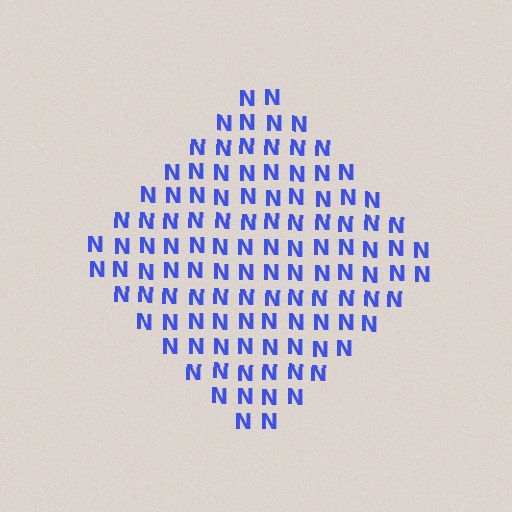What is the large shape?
The large shape is a diamond.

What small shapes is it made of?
It is made of small letter N's.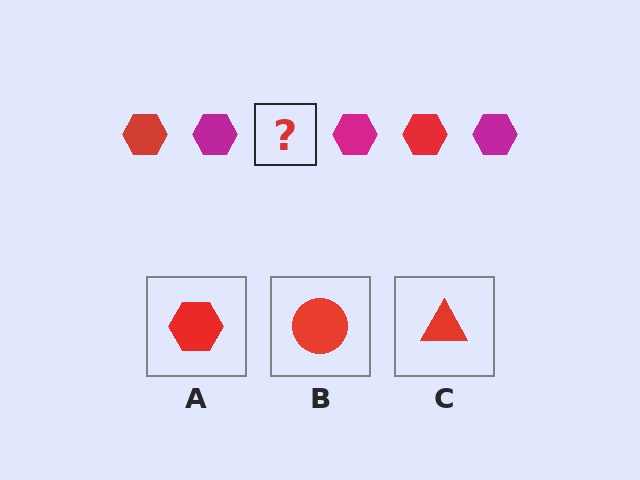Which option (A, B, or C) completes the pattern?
A.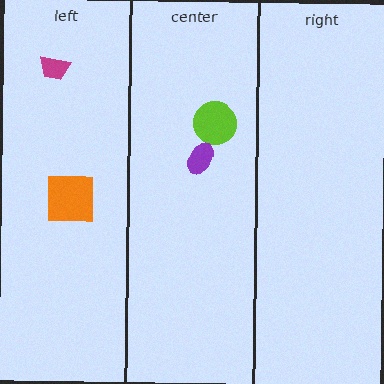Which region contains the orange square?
The left region.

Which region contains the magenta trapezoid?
The left region.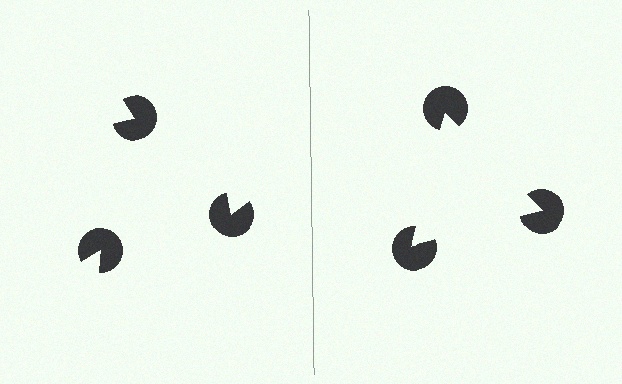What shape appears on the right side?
An illusory triangle.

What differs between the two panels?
The pac-man discs are positioned identically on both sides; only the wedge orientations differ. On the right they align to a triangle; on the left they are misaligned.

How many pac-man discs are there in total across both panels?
6 — 3 on each side.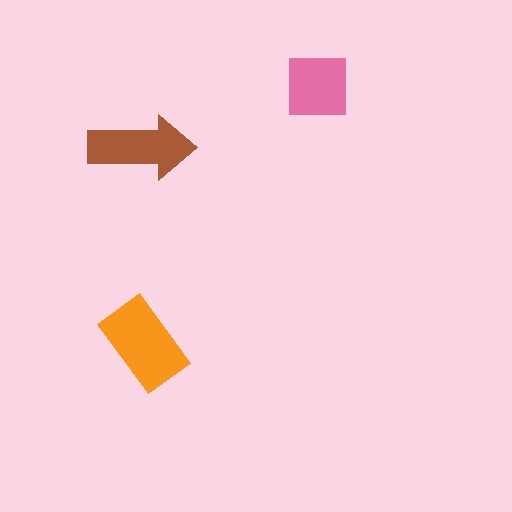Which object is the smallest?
The pink square.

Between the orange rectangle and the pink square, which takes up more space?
The orange rectangle.